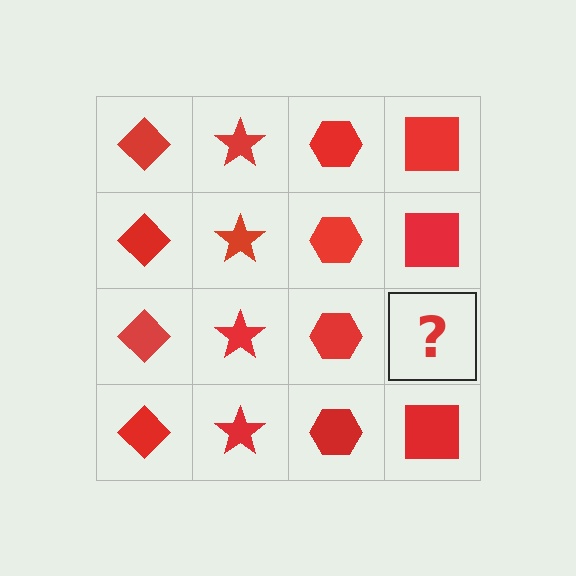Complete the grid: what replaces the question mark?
The question mark should be replaced with a red square.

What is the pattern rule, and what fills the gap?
The rule is that each column has a consistent shape. The gap should be filled with a red square.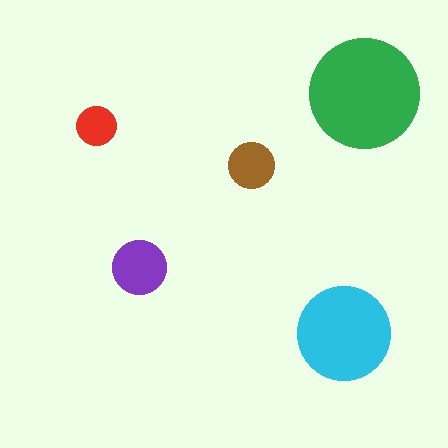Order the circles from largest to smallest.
the green one, the cyan one, the purple one, the brown one, the red one.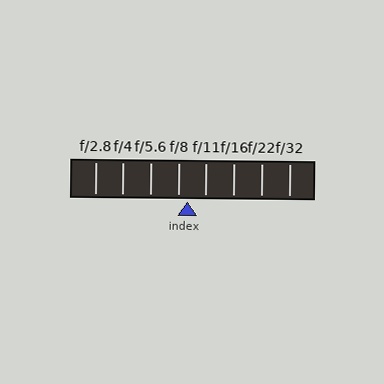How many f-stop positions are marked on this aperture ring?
There are 8 f-stop positions marked.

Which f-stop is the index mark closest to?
The index mark is closest to f/8.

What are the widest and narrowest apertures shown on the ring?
The widest aperture shown is f/2.8 and the narrowest is f/32.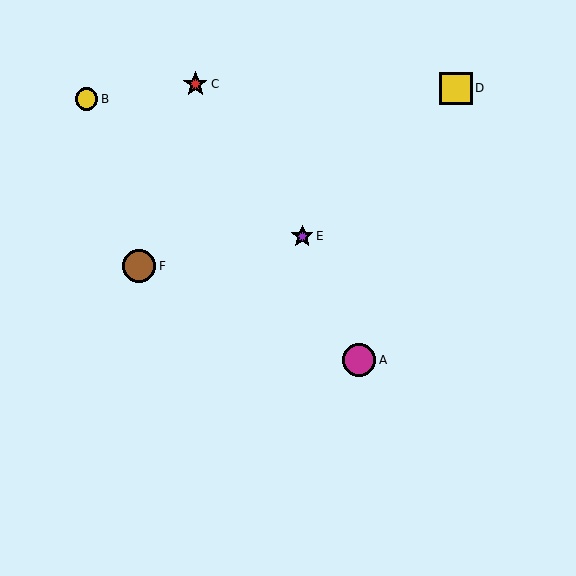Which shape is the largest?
The magenta circle (labeled A) is the largest.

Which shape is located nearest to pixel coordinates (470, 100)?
The yellow square (labeled D) at (456, 88) is nearest to that location.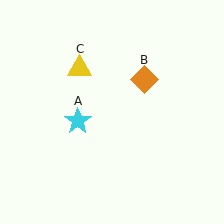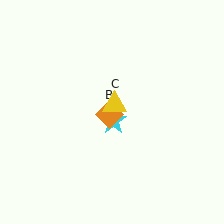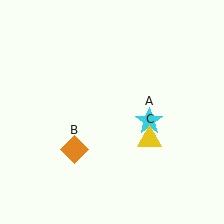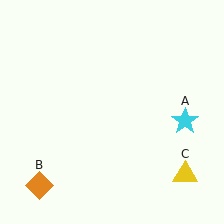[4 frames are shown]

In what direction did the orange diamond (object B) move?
The orange diamond (object B) moved down and to the left.